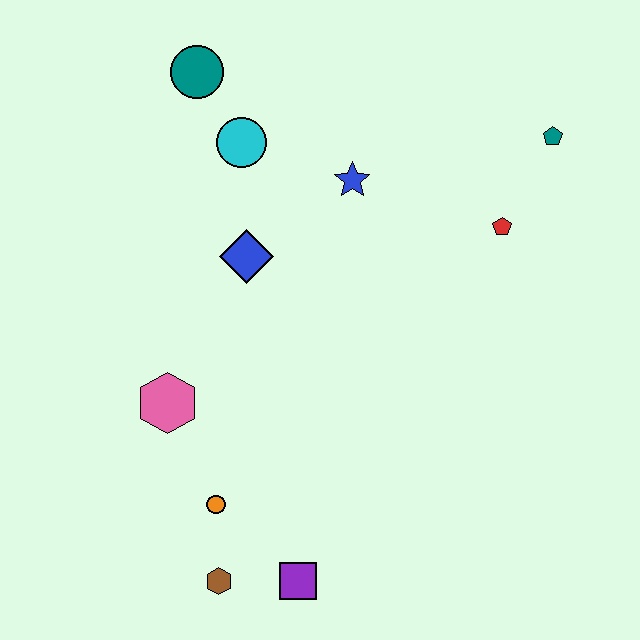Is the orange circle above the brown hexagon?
Yes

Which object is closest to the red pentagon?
The teal pentagon is closest to the red pentagon.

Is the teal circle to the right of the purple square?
No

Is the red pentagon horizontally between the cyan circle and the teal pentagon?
Yes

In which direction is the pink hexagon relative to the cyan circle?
The pink hexagon is below the cyan circle.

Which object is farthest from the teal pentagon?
The brown hexagon is farthest from the teal pentagon.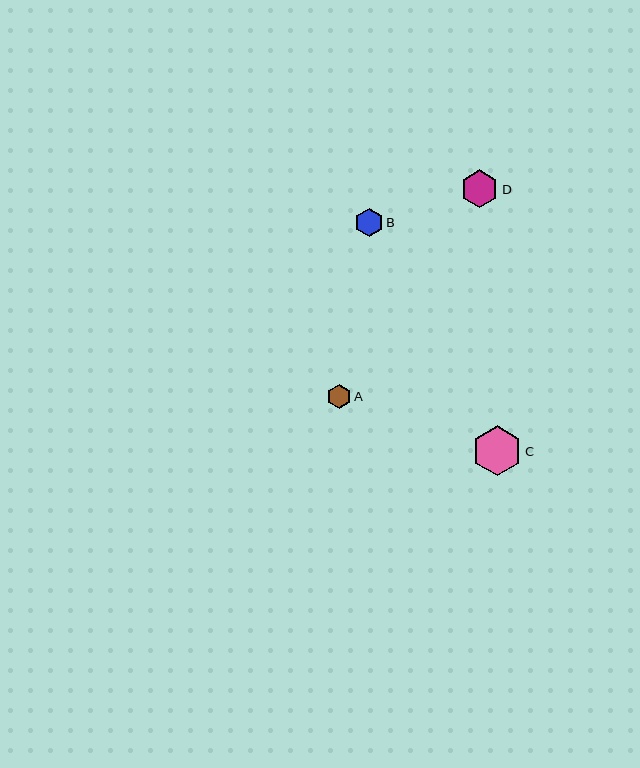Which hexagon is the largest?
Hexagon C is the largest with a size of approximately 50 pixels.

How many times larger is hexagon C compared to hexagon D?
Hexagon C is approximately 1.3 times the size of hexagon D.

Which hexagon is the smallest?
Hexagon A is the smallest with a size of approximately 24 pixels.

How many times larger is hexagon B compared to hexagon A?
Hexagon B is approximately 1.2 times the size of hexagon A.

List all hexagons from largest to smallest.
From largest to smallest: C, D, B, A.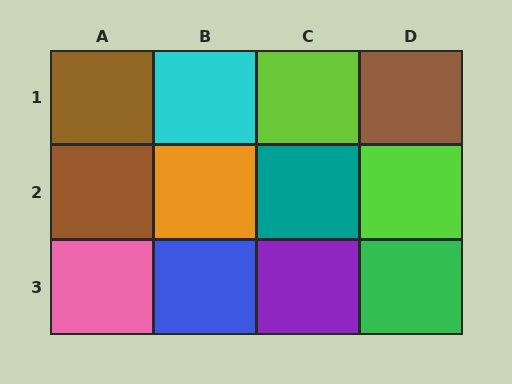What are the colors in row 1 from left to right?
Brown, cyan, lime, brown.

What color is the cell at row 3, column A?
Pink.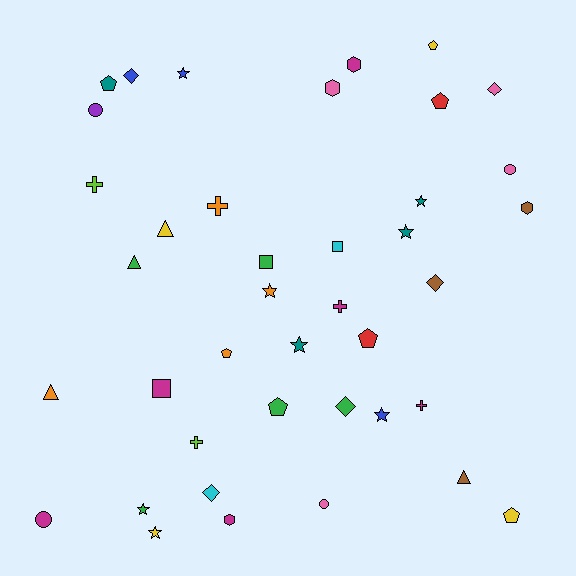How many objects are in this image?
There are 40 objects.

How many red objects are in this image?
There are 2 red objects.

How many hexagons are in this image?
There are 4 hexagons.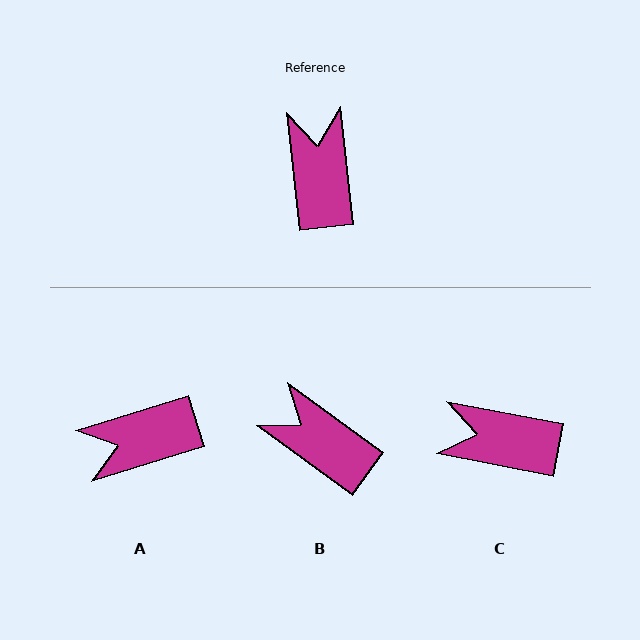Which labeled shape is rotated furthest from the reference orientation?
A, about 101 degrees away.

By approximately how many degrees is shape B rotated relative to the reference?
Approximately 48 degrees counter-clockwise.